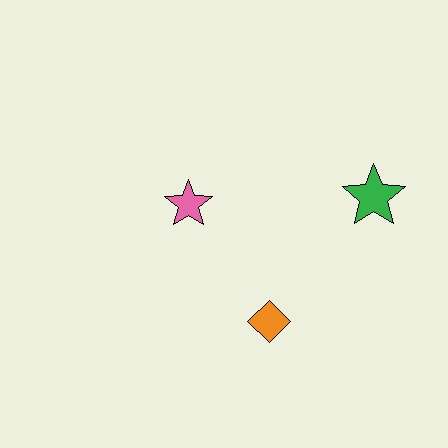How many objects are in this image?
There are 3 objects.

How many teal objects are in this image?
There are no teal objects.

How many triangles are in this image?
There are no triangles.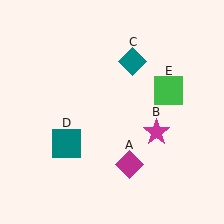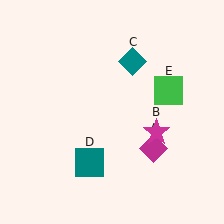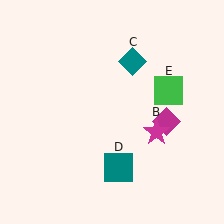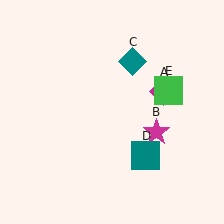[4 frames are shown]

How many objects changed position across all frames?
2 objects changed position: magenta diamond (object A), teal square (object D).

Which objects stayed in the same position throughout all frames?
Magenta star (object B) and teal diamond (object C) and green square (object E) remained stationary.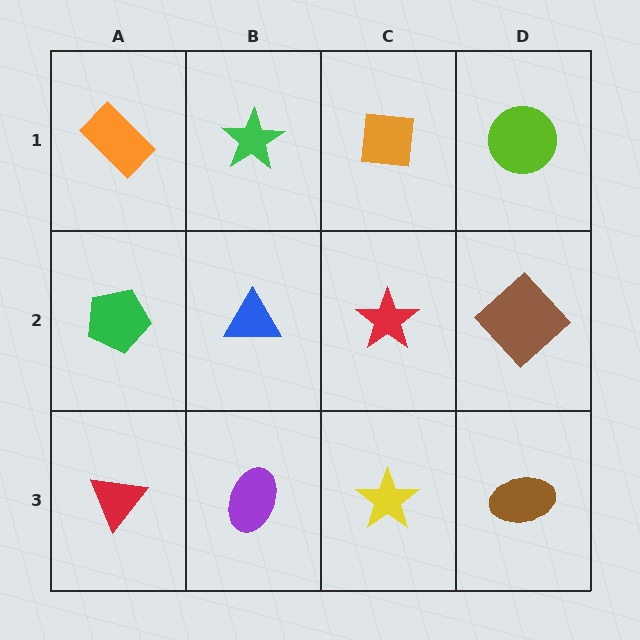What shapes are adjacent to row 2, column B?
A green star (row 1, column B), a purple ellipse (row 3, column B), a green pentagon (row 2, column A), a red star (row 2, column C).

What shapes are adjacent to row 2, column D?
A lime circle (row 1, column D), a brown ellipse (row 3, column D), a red star (row 2, column C).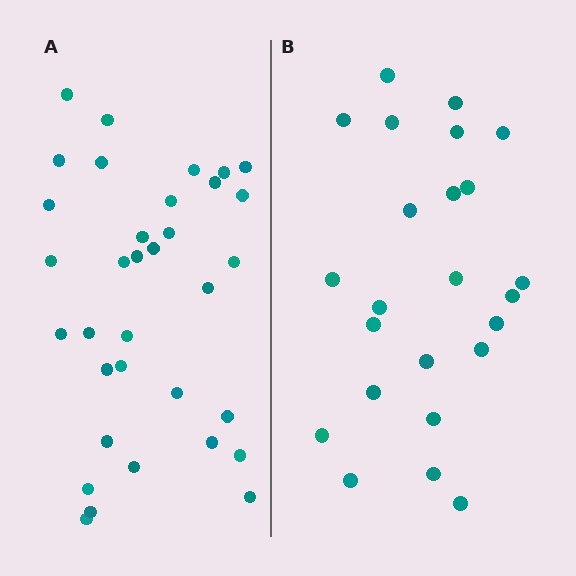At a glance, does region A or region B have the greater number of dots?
Region A (the left region) has more dots.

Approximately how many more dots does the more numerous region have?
Region A has roughly 10 or so more dots than region B.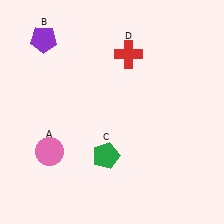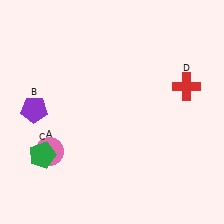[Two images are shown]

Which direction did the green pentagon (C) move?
The green pentagon (C) moved left.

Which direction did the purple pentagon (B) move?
The purple pentagon (B) moved down.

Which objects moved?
The objects that moved are: the purple pentagon (B), the green pentagon (C), the red cross (D).